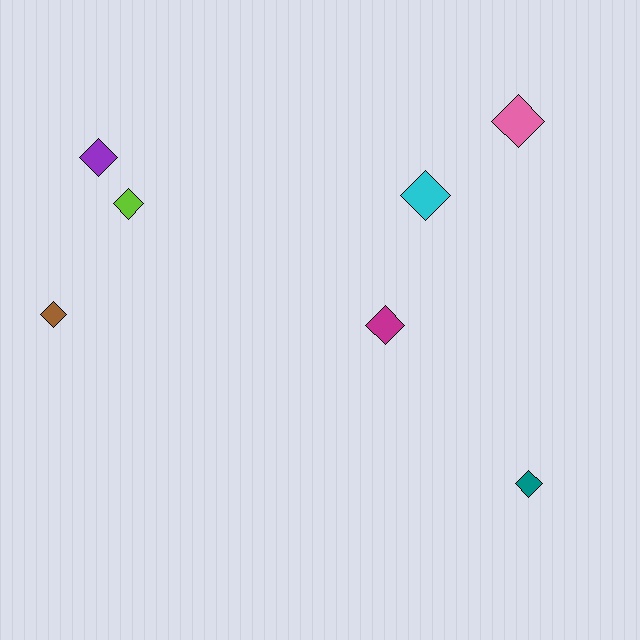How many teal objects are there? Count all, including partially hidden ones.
There is 1 teal object.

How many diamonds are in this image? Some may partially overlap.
There are 7 diamonds.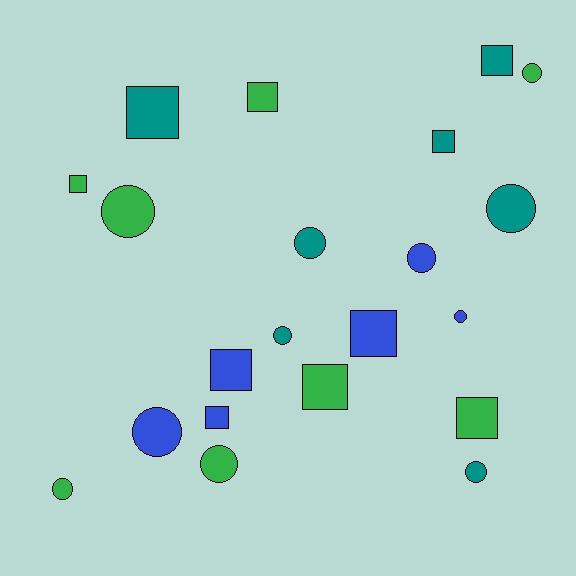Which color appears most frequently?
Green, with 8 objects.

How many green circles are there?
There are 4 green circles.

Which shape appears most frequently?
Circle, with 11 objects.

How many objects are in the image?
There are 21 objects.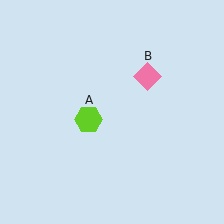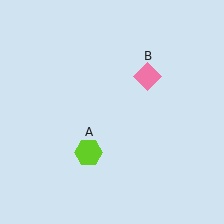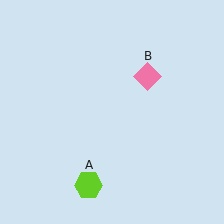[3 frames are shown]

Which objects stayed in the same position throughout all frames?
Pink diamond (object B) remained stationary.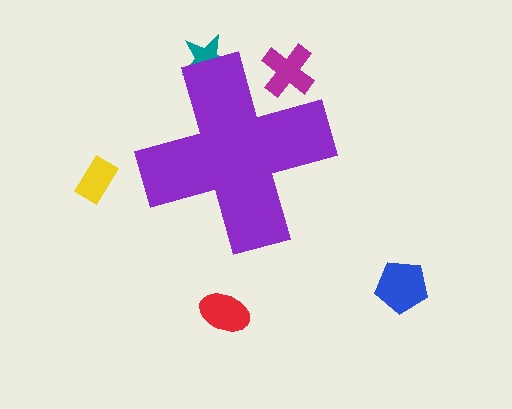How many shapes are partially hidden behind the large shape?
2 shapes are partially hidden.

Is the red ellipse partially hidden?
No, the red ellipse is fully visible.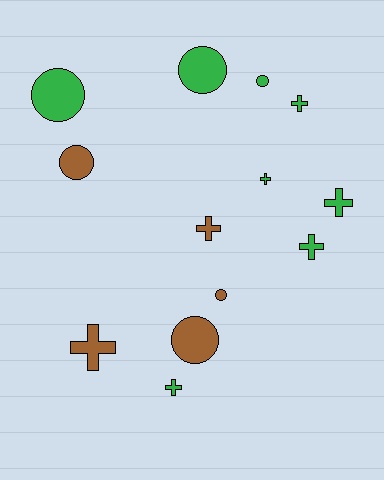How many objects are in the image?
There are 13 objects.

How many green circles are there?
There are 3 green circles.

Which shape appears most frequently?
Cross, with 7 objects.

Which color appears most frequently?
Green, with 8 objects.